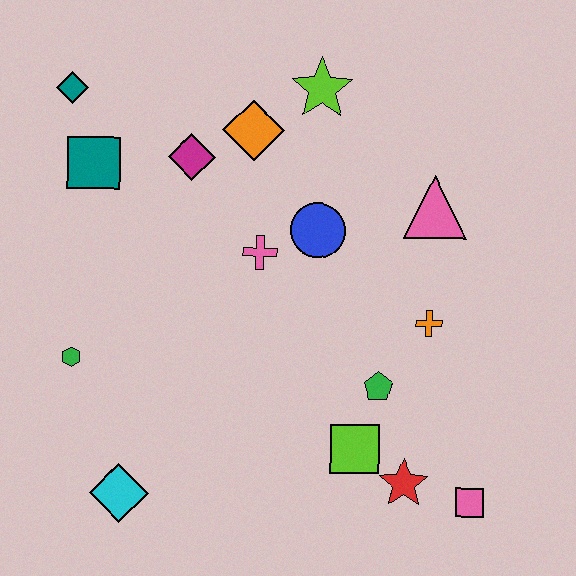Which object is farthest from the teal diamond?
The pink square is farthest from the teal diamond.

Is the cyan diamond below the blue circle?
Yes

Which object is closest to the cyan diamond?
The green hexagon is closest to the cyan diamond.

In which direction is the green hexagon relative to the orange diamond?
The green hexagon is below the orange diamond.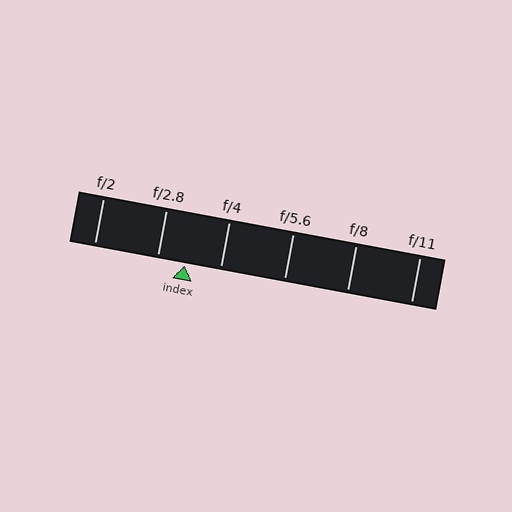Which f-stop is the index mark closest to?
The index mark is closest to f/2.8.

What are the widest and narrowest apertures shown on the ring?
The widest aperture shown is f/2 and the narrowest is f/11.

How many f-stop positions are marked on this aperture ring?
There are 6 f-stop positions marked.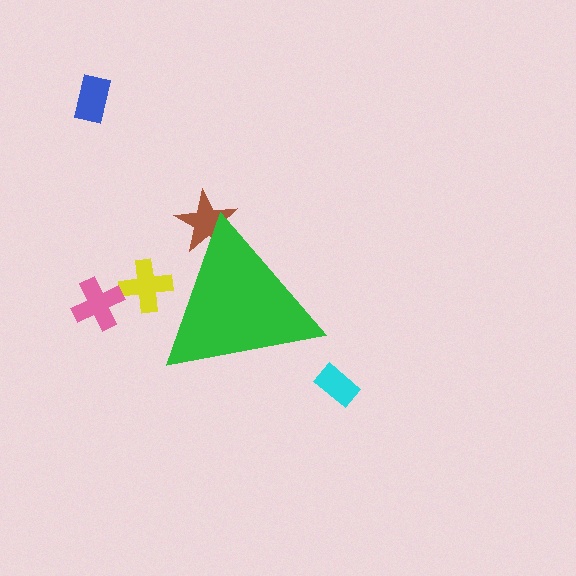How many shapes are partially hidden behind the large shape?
2 shapes are partially hidden.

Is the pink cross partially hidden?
No, the pink cross is fully visible.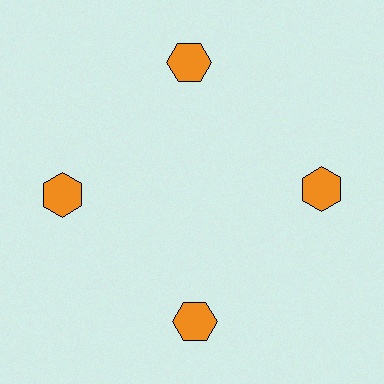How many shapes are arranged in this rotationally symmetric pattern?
There are 4 shapes, arranged in 4 groups of 1.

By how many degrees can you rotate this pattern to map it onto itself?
The pattern maps onto itself every 90 degrees of rotation.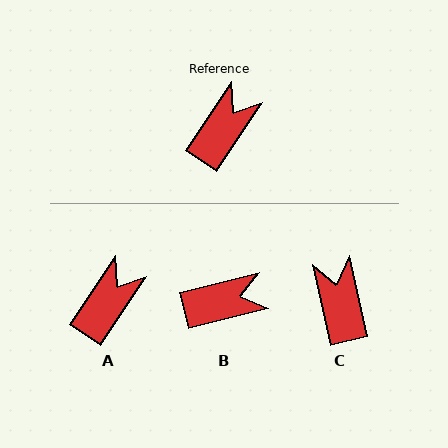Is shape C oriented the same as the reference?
No, it is off by about 46 degrees.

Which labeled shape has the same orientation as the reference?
A.